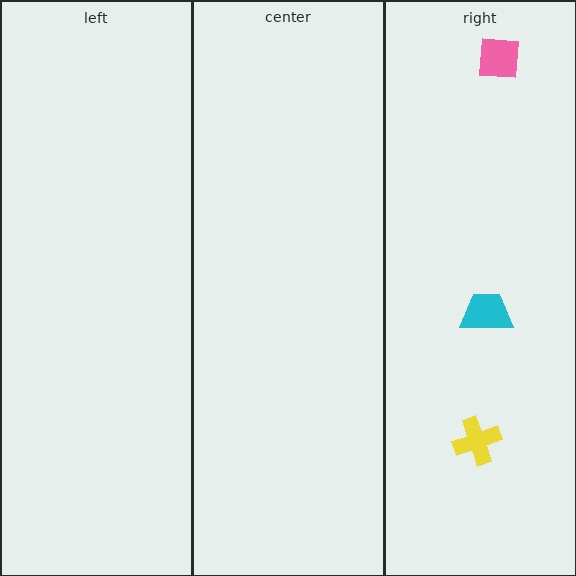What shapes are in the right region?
The yellow cross, the pink square, the cyan trapezoid.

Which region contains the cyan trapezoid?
The right region.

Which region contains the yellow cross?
The right region.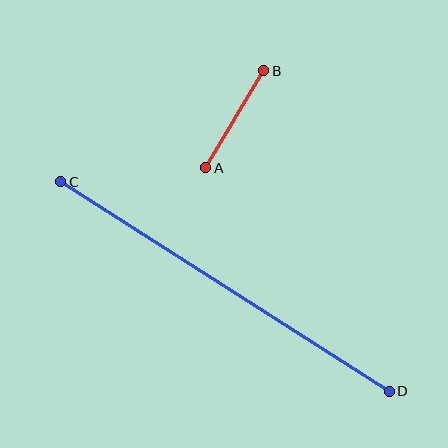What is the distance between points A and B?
The distance is approximately 113 pixels.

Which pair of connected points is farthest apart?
Points C and D are farthest apart.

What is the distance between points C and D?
The distance is approximately 390 pixels.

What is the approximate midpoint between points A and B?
The midpoint is at approximately (235, 119) pixels.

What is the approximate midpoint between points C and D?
The midpoint is at approximately (225, 286) pixels.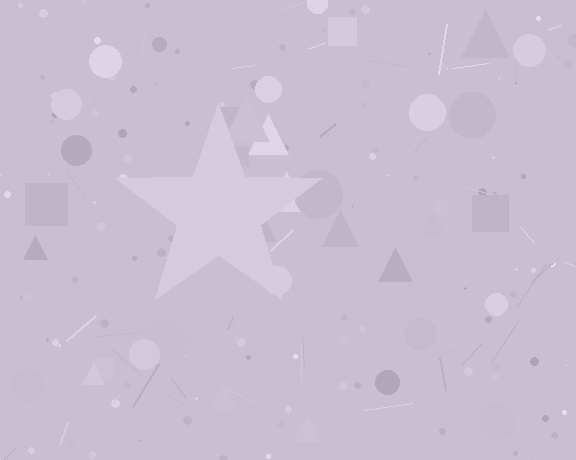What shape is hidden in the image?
A star is hidden in the image.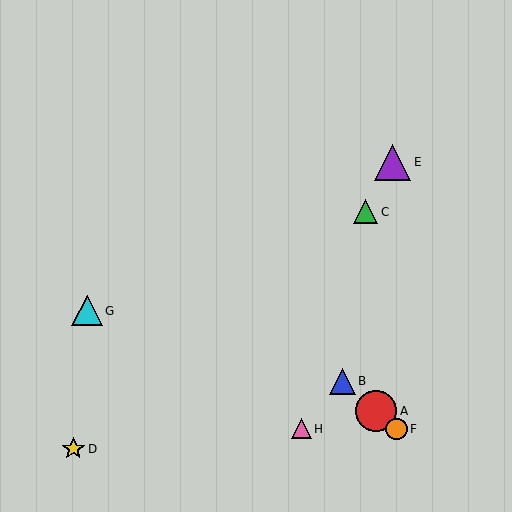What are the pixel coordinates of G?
Object G is at (87, 311).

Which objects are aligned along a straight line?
Objects A, B, F are aligned along a straight line.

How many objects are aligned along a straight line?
3 objects (A, B, F) are aligned along a straight line.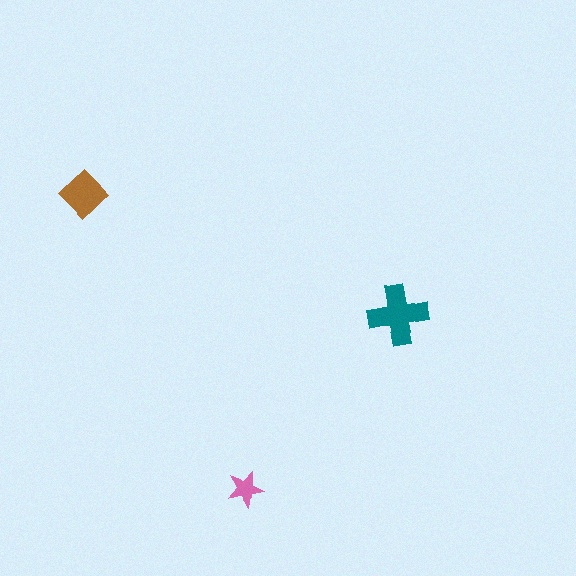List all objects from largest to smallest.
The teal cross, the brown diamond, the pink star.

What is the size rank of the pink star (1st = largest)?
3rd.